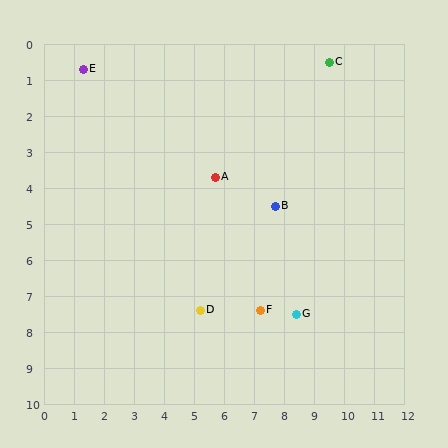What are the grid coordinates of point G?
Point G is at approximately (8.4, 7.5).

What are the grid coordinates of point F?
Point F is at approximately (7.2, 7.4).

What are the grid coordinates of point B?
Point B is at approximately (7.7, 4.5).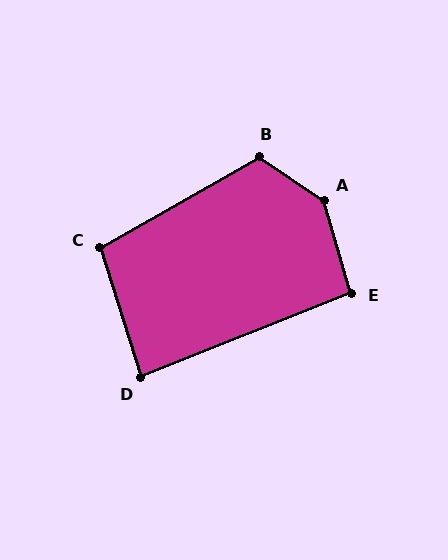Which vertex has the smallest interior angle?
D, at approximately 86 degrees.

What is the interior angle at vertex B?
Approximately 117 degrees (obtuse).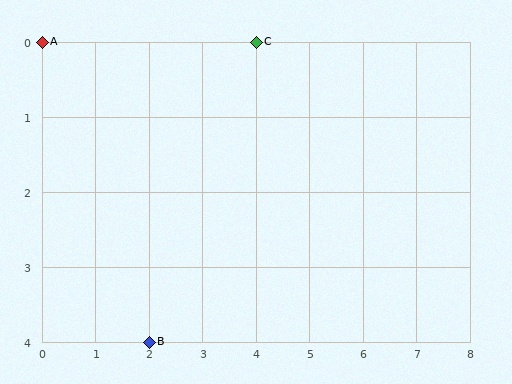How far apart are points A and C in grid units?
Points A and C are 4 columns apart.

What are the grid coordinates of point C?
Point C is at grid coordinates (4, 0).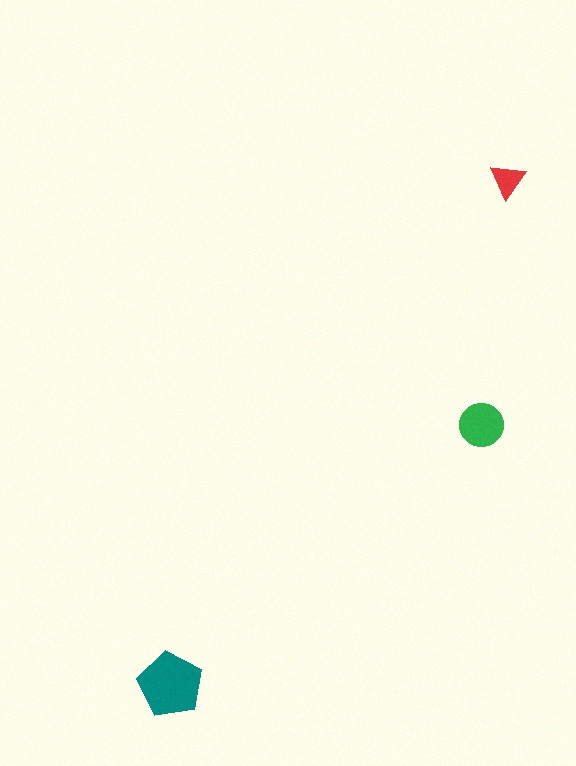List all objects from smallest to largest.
The red triangle, the green circle, the teal pentagon.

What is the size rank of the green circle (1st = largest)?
2nd.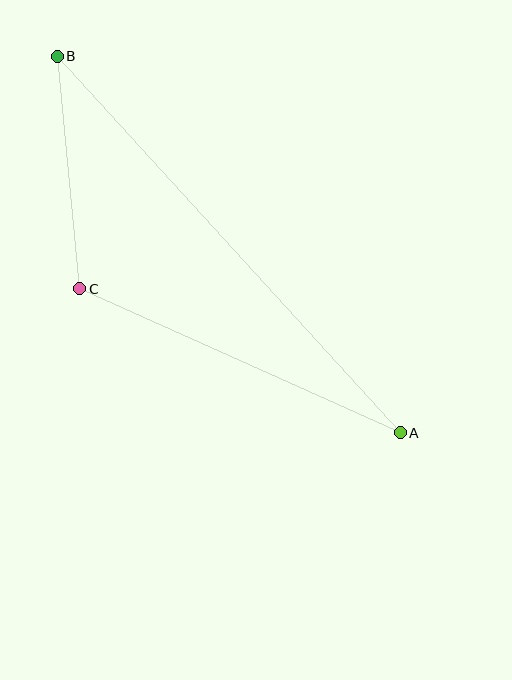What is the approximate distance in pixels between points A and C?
The distance between A and C is approximately 352 pixels.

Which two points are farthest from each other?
Points A and B are farthest from each other.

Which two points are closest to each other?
Points B and C are closest to each other.